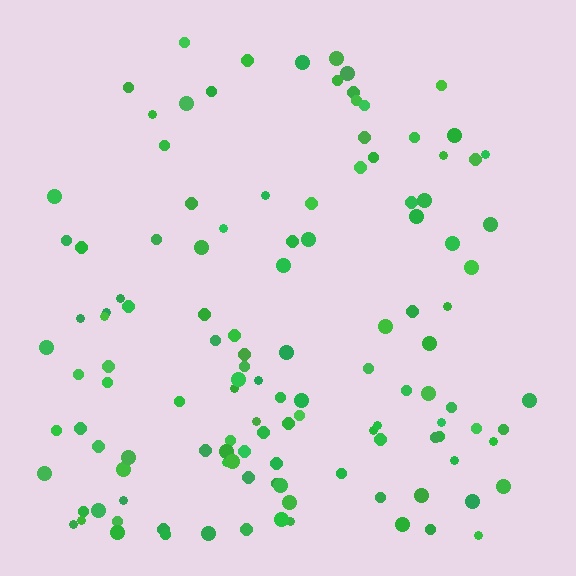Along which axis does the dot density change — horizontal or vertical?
Vertical.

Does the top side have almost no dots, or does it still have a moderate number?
Still a moderate number, just noticeably fewer than the bottom.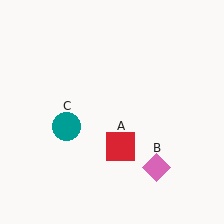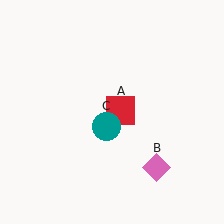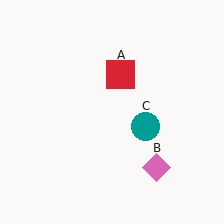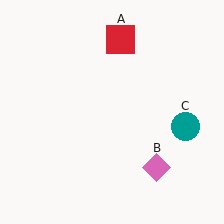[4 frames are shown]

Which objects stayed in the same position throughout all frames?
Pink diamond (object B) remained stationary.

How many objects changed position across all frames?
2 objects changed position: red square (object A), teal circle (object C).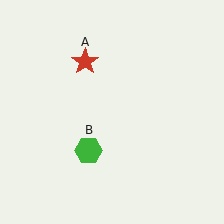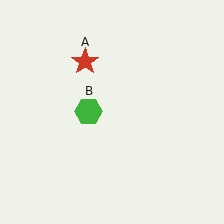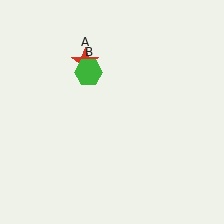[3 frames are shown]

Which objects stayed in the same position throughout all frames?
Red star (object A) remained stationary.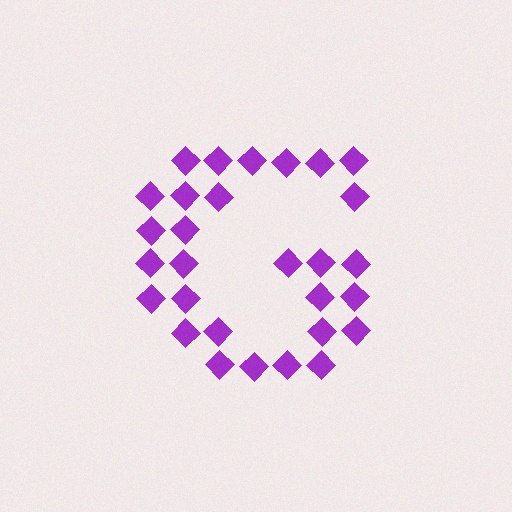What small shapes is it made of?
It is made of small diamonds.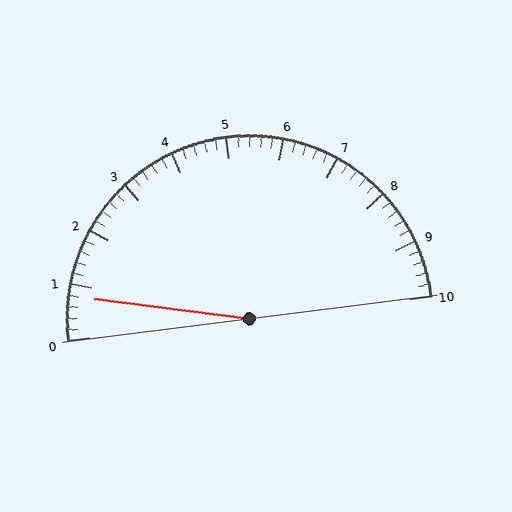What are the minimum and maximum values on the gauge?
The gauge ranges from 0 to 10.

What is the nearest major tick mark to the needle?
The nearest major tick mark is 1.